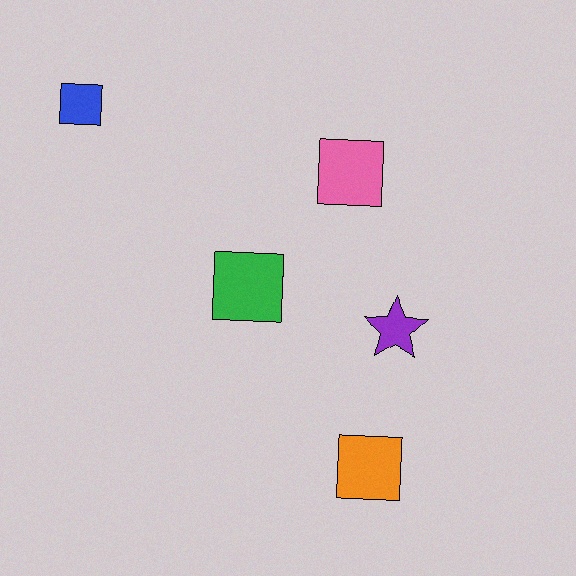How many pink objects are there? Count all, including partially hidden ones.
There is 1 pink object.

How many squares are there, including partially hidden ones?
There are 4 squares.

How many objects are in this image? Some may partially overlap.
There are 5 objects.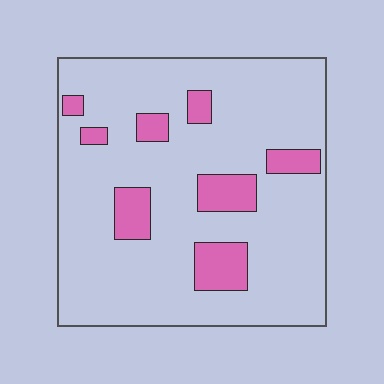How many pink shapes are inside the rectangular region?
8.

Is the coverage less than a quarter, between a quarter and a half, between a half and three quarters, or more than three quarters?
Less than a quarter.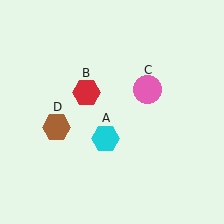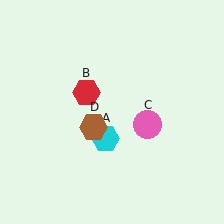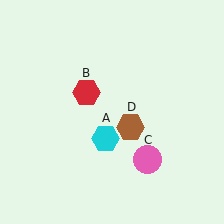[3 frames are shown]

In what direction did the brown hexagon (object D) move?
The brown hexagon (object D) moved right.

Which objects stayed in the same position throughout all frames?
Cyan hexagon (object A) and red hexagon (object B) remained stationary.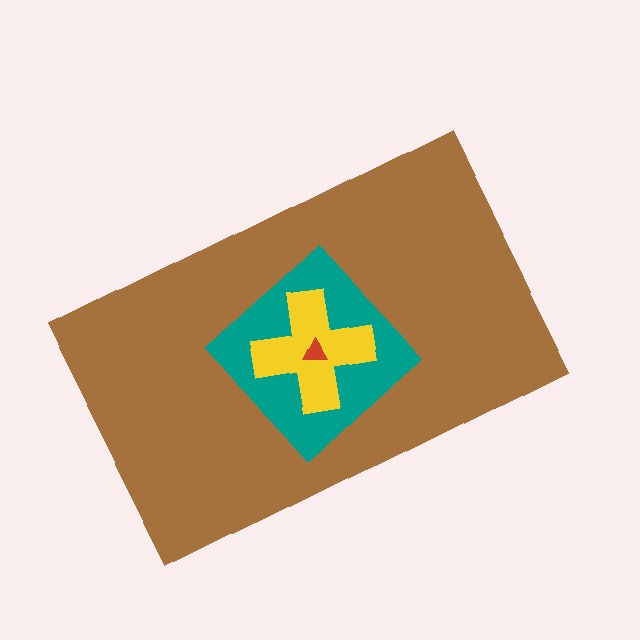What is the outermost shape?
The brown rectangle.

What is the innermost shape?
The red triangle.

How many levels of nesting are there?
4.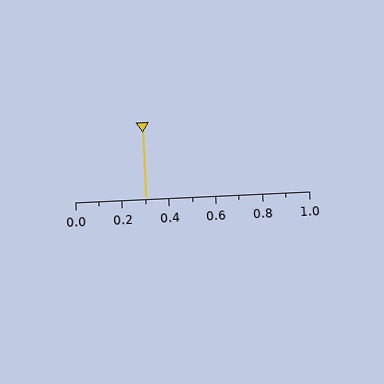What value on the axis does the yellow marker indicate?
The marker indicates approximately 0.3.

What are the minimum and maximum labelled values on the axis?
The axis runs from 0.0 to 1.0.